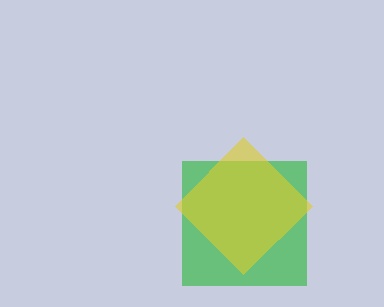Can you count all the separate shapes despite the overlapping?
Yes, there are 2 separate shapes.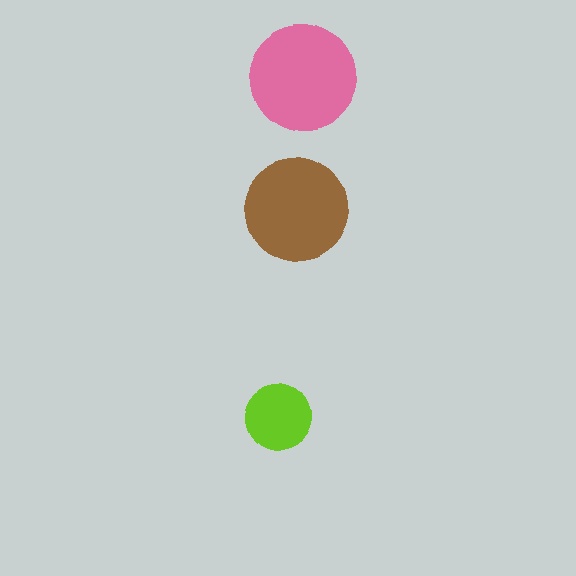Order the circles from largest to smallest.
the pink one, the brown one, the lime one.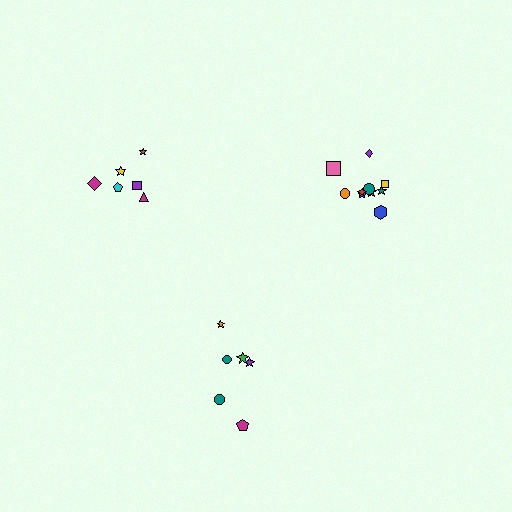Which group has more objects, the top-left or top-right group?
The top-right group.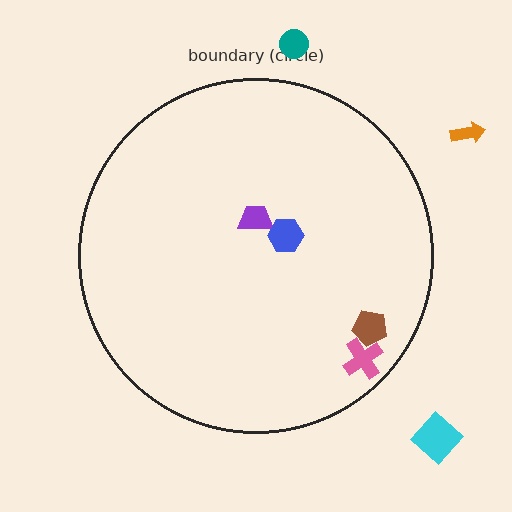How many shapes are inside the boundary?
4 inside, 3 outside.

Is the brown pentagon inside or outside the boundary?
Inside.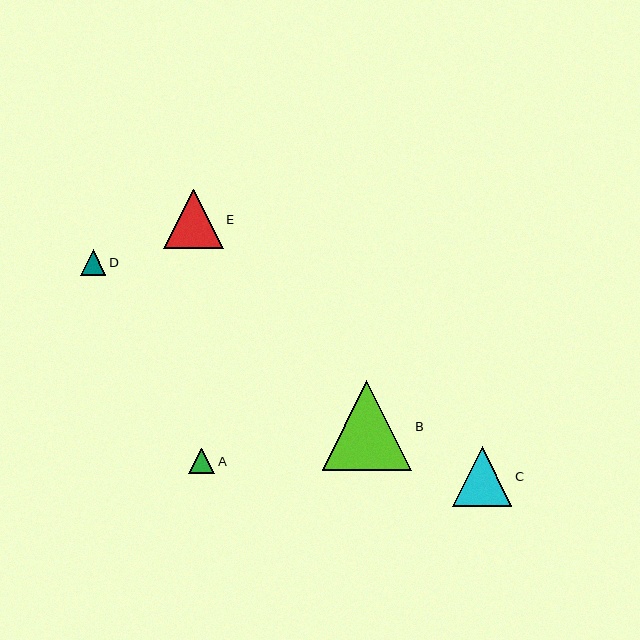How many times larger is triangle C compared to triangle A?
Triangle C is approximately 2.3 times the size of triangle A.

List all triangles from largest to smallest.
From largest to smallest: B, E, C, A, D.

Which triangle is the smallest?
Triangle D is the smallest with a size of approximately 26 pixels.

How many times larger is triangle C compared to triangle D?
Triangle C is approximately 2.3 times the size of triangle D.